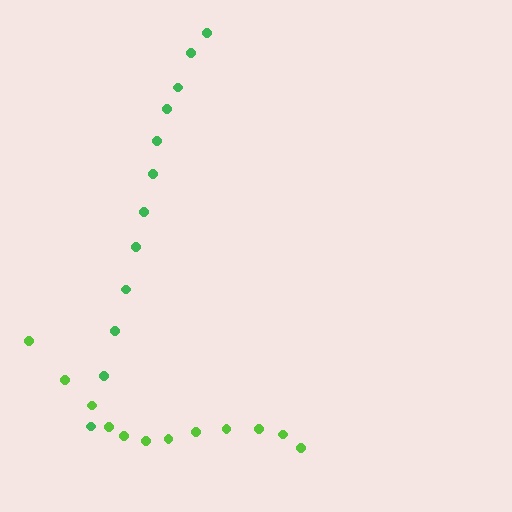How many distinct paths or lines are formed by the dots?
There are 2 distinct paths.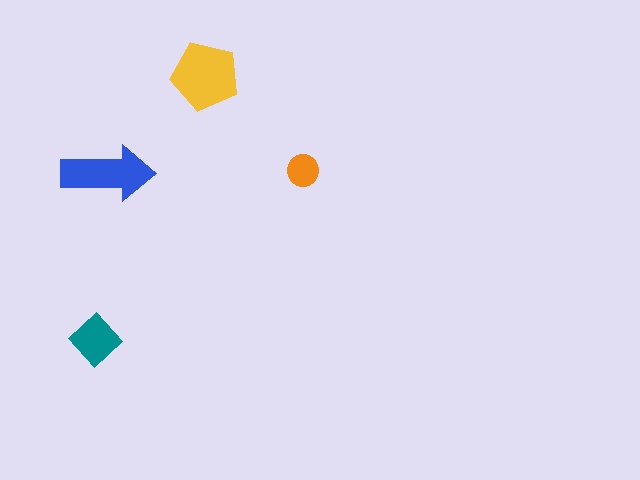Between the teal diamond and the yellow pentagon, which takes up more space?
The yellow pentagon.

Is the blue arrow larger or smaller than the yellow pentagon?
Smaller.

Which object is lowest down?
The teal diamond is bottommost.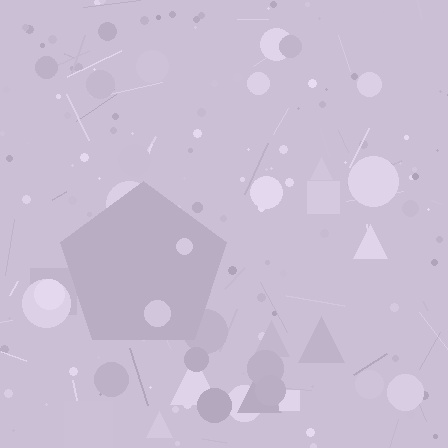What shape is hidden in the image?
A pentagon is hidden in the image.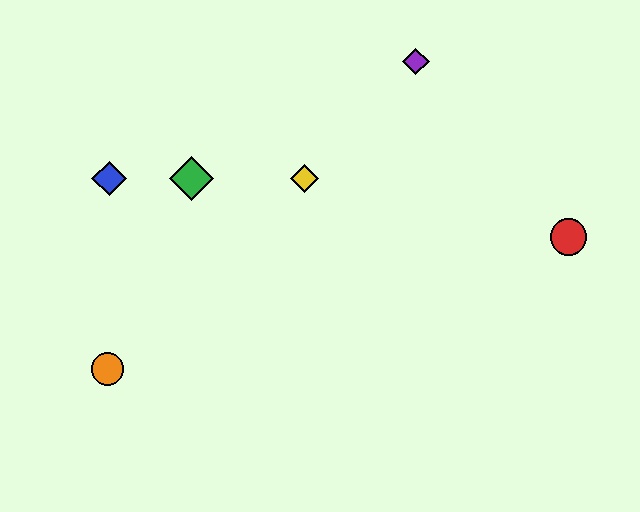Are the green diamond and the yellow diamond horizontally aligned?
Yes, both are at y≈178.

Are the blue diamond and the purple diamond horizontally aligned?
No, the blue diamond is at y≈178 and the purple diamond is at y≈62.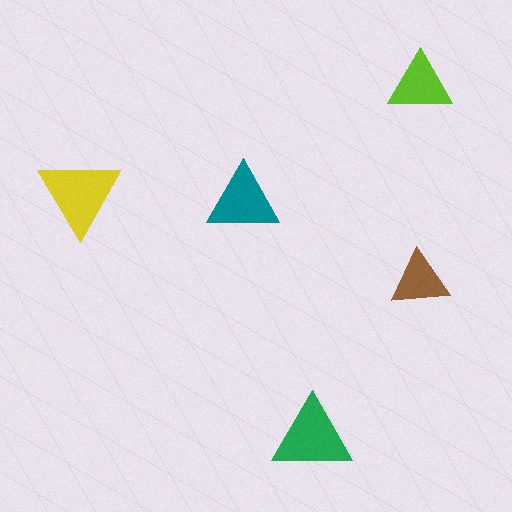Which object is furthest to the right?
The lime triangle is rightmost.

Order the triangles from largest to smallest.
the yellow one, the green one, the teal one, the lime one, the brown one.